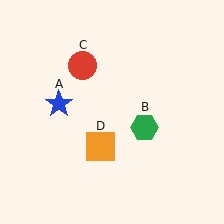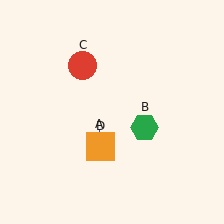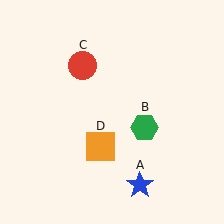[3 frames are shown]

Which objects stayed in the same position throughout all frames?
Green hexagon (object B) and red circle (object C) and orange square (object D) remained stationary.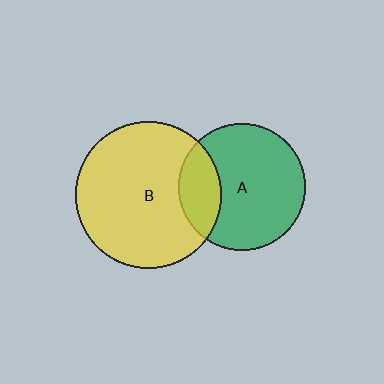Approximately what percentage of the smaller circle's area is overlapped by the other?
Approximately 25%.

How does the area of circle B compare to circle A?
Approximately 1.3 times.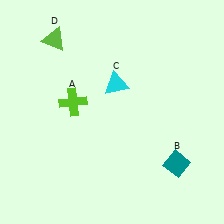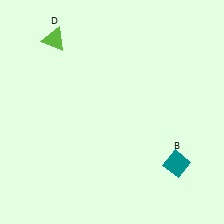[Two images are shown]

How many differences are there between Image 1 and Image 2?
There are 2 differences between the two images.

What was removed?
The lime cross (A), the cyan triangle (C) were removed in Image 2.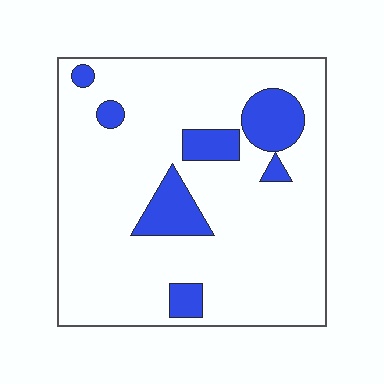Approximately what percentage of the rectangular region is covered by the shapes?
Approximately 15%.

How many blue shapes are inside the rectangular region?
7.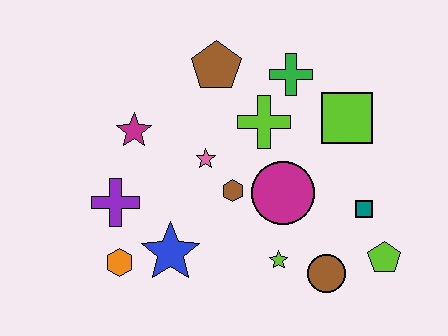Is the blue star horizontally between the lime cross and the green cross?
No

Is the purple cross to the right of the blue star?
No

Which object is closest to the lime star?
The brown circle is closest to the lime star.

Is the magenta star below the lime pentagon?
No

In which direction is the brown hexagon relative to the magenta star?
The brown hexagon is to the right of the magenta star.